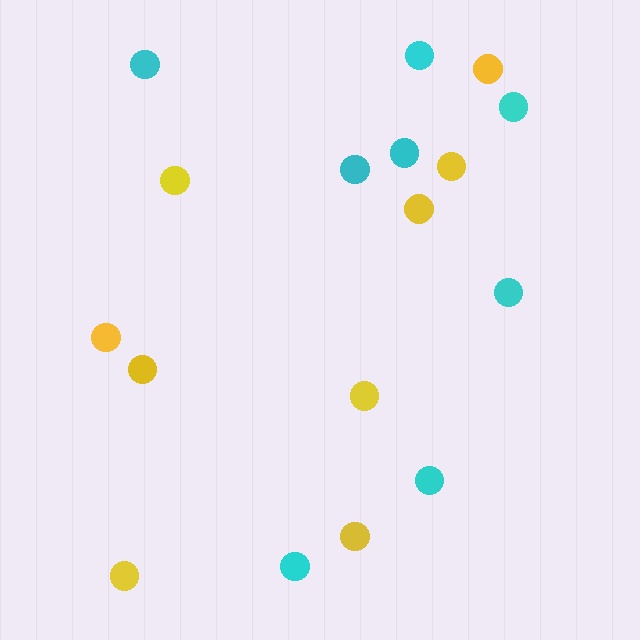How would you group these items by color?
There are 2 groups: one group of yellow circles (9) and one group of cyan circles (8).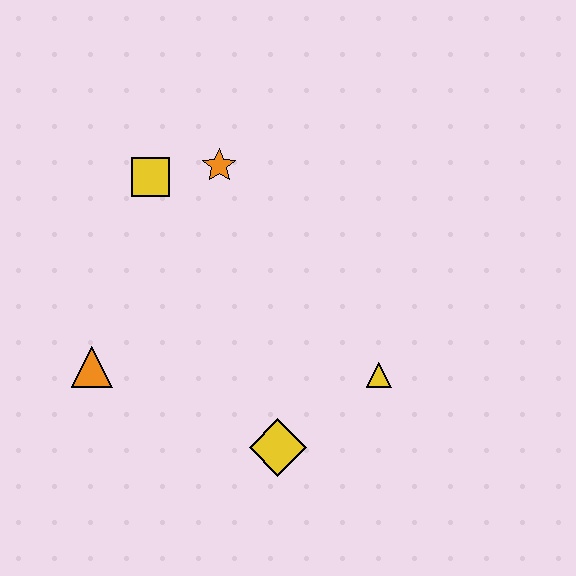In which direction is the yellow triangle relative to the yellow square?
The yellow triangle is to the right of the yellow square.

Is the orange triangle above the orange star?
No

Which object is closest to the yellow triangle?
The yellow diamond is closest to the yellow triangle.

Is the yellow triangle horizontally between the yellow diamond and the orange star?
No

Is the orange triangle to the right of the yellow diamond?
No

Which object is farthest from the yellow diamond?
The yellow square is farthest from the yellow diamond.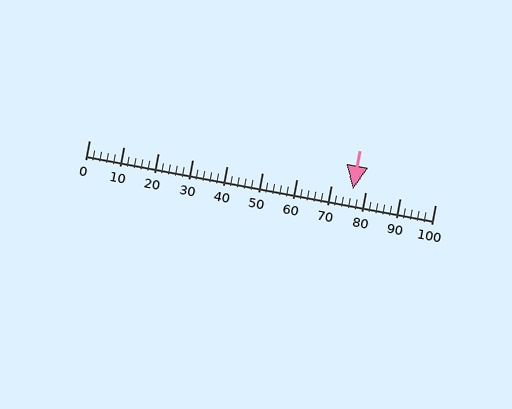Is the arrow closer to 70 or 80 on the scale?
The arrow is closer to 80.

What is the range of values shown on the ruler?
The ruler shows values from 0 to 100.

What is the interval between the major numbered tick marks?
The major tick marks are spaced 10 units apart.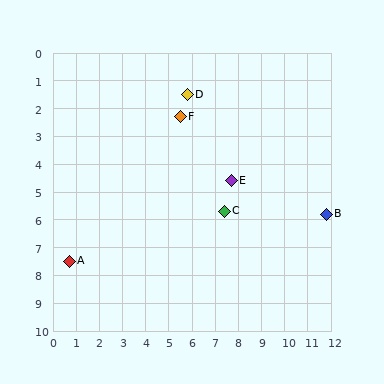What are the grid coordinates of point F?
Point F is at approximately (5.5, 2.3).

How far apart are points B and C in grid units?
Points B and C are about 4.4 grid units apart.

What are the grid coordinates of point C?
Point C is at approximately (7.4, 5.7).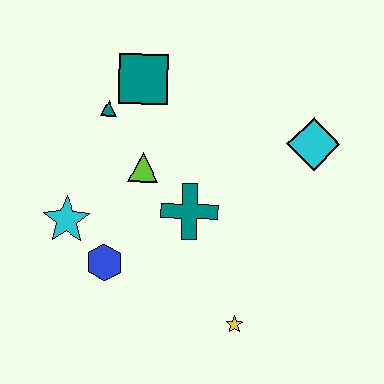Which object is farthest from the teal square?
The yellow star is farthest from the teal square.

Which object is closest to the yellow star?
The teal cross is closest to the yellow star.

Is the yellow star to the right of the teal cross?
Yes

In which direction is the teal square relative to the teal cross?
The teal square is above the teal cross.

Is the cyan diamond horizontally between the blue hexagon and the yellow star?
No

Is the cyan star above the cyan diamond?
No